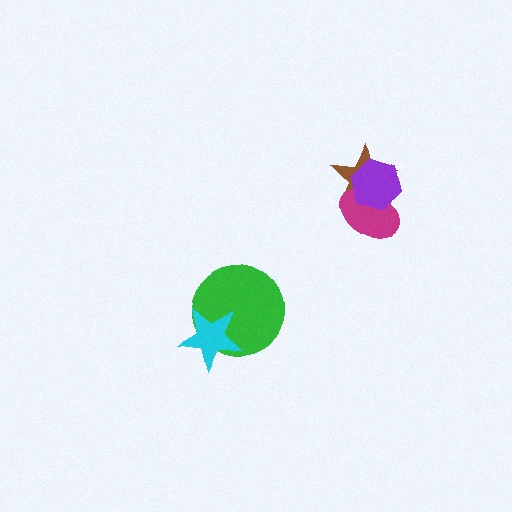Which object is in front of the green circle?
The cyan star is in front of the green circle.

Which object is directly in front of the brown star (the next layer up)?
The magenta ellipse is directly in front of the brown star.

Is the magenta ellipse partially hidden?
Yes, it is partially covered by another shape.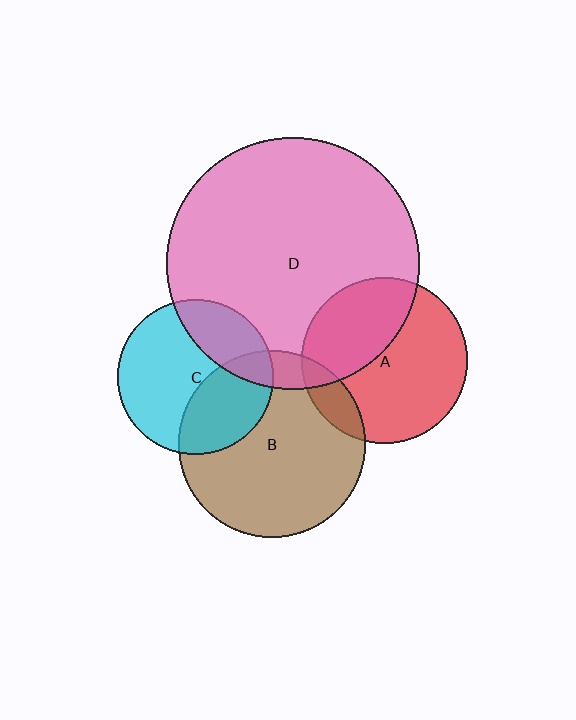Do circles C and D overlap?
Yes.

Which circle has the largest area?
Circle D (pink).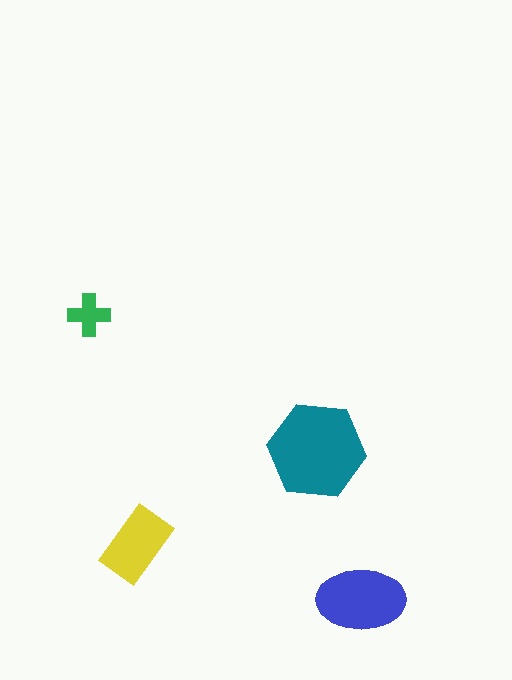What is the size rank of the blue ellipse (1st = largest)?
2nd.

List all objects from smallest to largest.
The green cross, the yellow rectangle, the blue ellipse, the teal hexagon.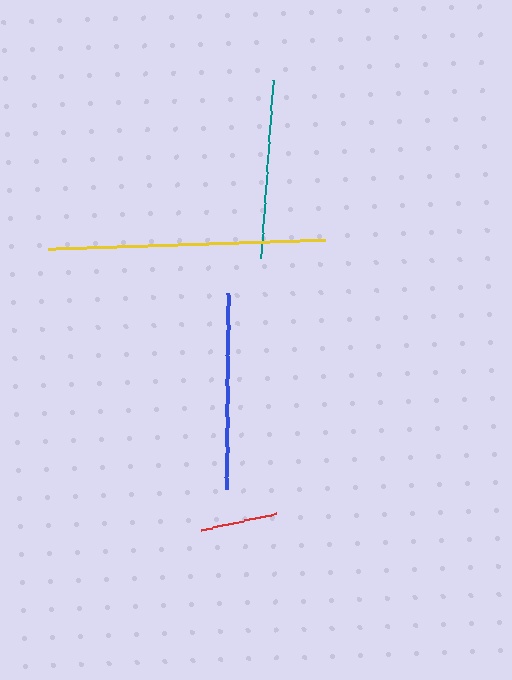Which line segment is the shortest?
The red line is the shortest at approximately 76 pixels.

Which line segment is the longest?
The yellow line is the longest at approximately 278 pixels.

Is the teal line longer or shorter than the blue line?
The blue line is longer than the teal line.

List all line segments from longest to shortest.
From longest to shortest: yellow, blue, teal, red.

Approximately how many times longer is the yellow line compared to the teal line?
The yellow line is approximately 1.6 times the length of the teal line.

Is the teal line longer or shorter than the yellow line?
The yellow line is longer than the teal line.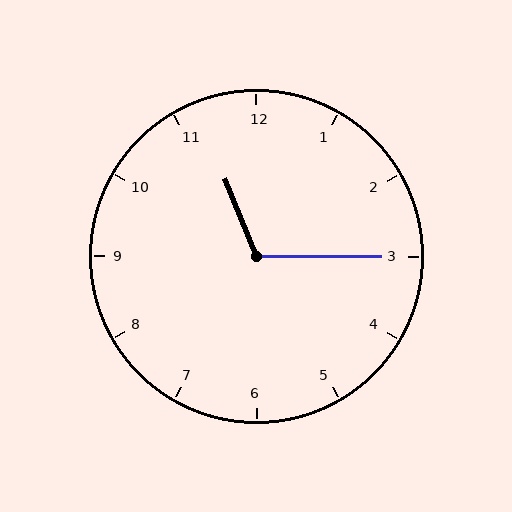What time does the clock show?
11:15.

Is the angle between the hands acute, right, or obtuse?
It is obtuse.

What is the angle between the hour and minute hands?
Approximately 112 degrees.